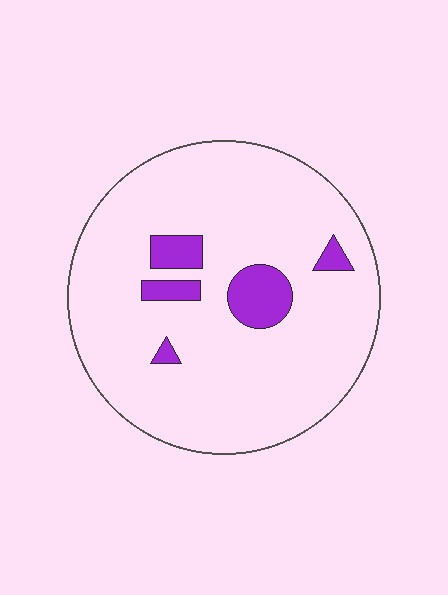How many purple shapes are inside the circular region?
5.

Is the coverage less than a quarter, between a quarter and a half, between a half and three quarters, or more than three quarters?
Less than a quarter.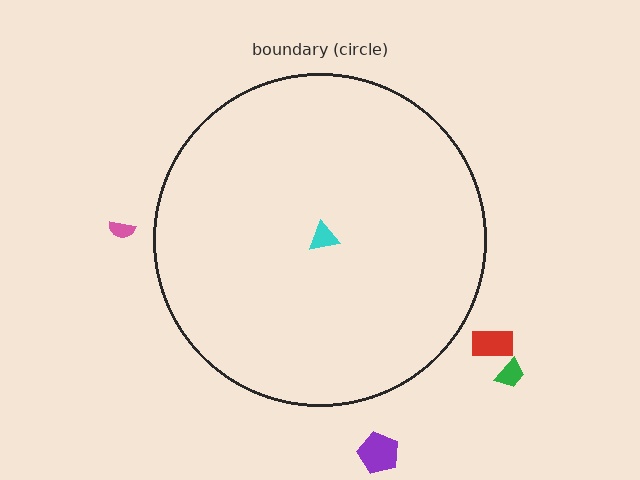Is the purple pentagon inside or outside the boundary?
Outside.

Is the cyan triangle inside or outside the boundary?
Inside.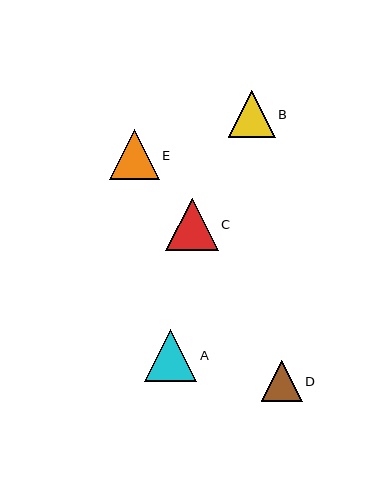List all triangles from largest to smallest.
From largest to smallest: C, A, E, B, D.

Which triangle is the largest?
Triangle C is the largest with a size of approximately 52 pixels.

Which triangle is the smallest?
Triangle D is the smallest with a size of approximately 41 pixels.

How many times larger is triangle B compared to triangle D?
Triangle B is approximately 1.1 times the size of triangle D.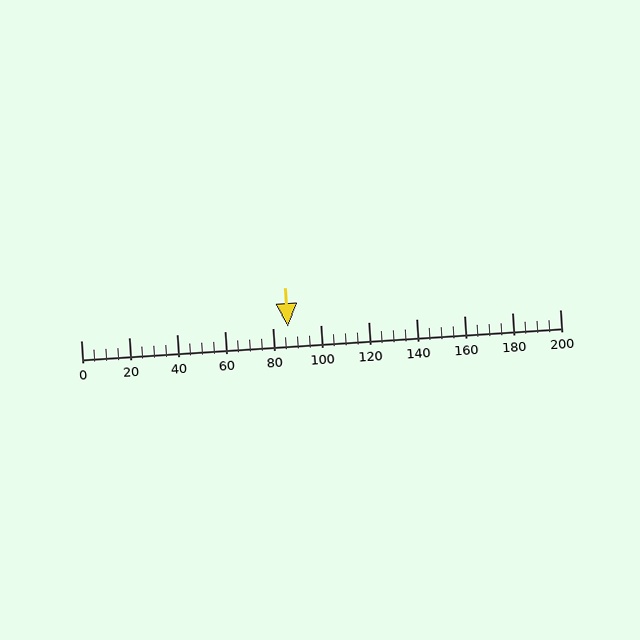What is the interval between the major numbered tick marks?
The major tick marks are spaced 20 units apart.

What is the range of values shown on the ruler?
The ruler shows values from 0 to 200.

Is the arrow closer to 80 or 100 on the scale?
The arrow is closer to 80.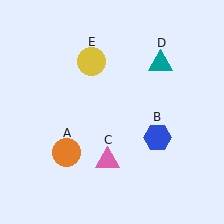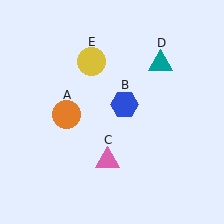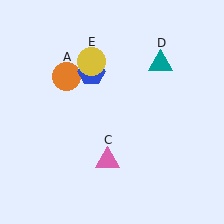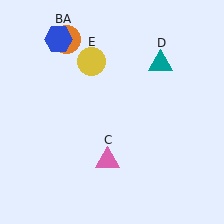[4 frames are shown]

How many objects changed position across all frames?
2 objects changed position: orange circle (object A), blue hexagon (object B).